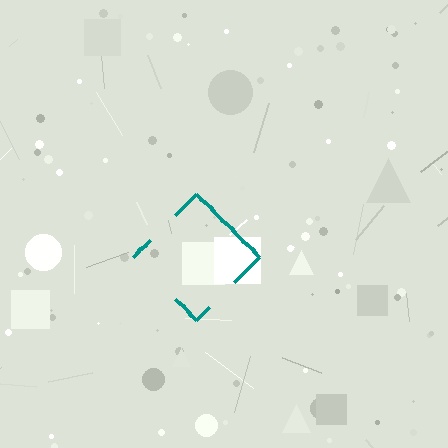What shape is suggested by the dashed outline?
The dashed outline suggests a diamond.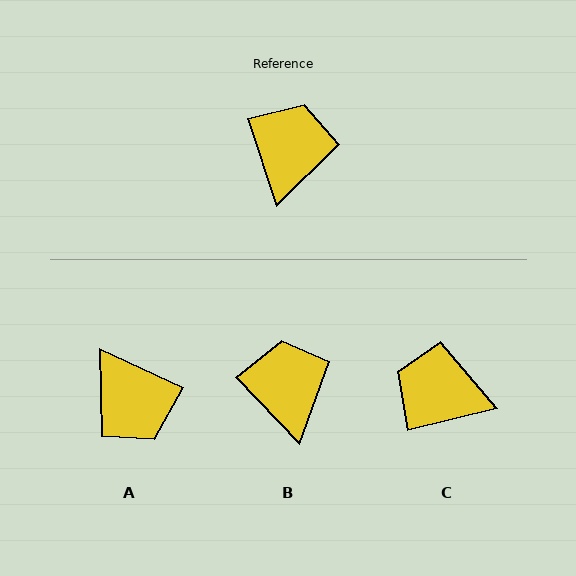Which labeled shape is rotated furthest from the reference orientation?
A, about 133 degrees away.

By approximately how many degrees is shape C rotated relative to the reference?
Approximately 86 degrees counter-clockwise.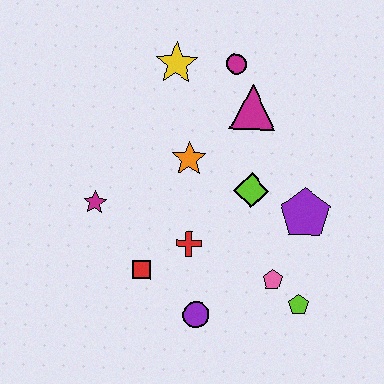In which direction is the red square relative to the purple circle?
The red square is to the left of the purple circle.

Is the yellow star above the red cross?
Yes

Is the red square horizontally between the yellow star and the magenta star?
Yes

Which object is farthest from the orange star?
The lime pentagon is farthest from the orange star.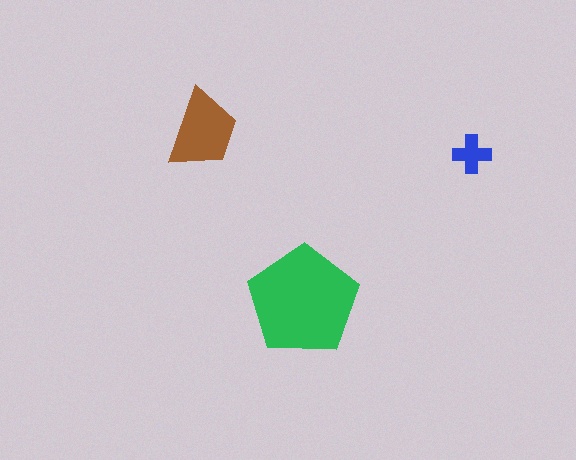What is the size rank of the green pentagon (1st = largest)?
1st.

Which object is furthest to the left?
The brown trapezoid is leftmost.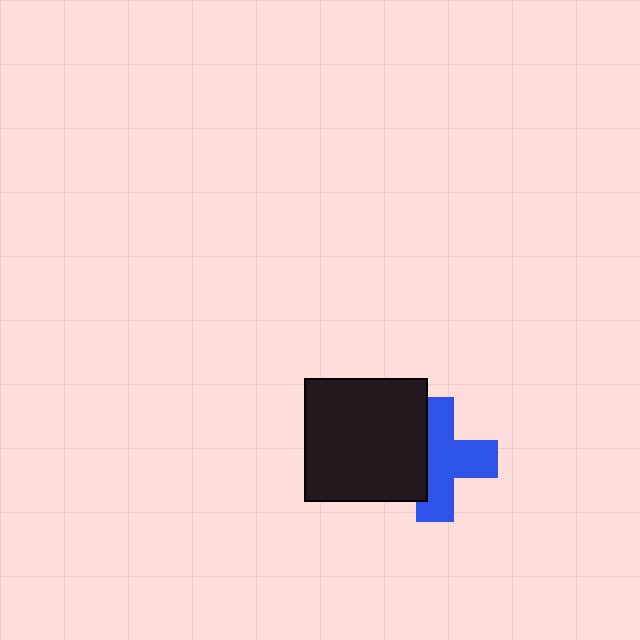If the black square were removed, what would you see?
You would see the complete blue cross.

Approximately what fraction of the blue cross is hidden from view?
Roughly 36% of the blue cross is hidden behind the black square.